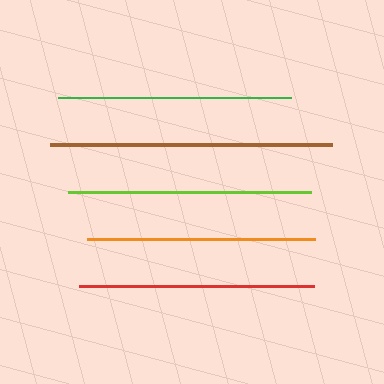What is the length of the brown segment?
The brown segment is approximately 282 pixels long.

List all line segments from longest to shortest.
From longest to shortest: brown, lime, red, green, orange.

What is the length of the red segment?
The red segment is approximately 235 pixels long.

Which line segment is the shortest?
The orange line is the shortest at approximately 228 pixels.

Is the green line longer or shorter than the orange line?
The green line is longer than the orange line.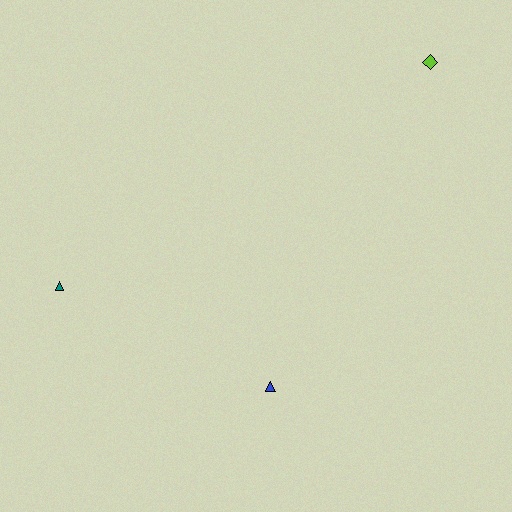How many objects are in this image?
There are 3 objects.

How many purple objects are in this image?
There are no purple objects.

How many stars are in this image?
There are no stars.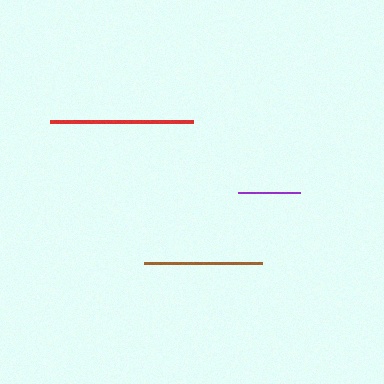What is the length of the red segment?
The red segment is approximately 143 pixels long.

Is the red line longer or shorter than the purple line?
The red line is longer than the purple line.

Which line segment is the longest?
The red line is the longest at approximately 143 pixels.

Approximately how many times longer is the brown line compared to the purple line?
The brown line is approximately 1.9 times the length of the purple line.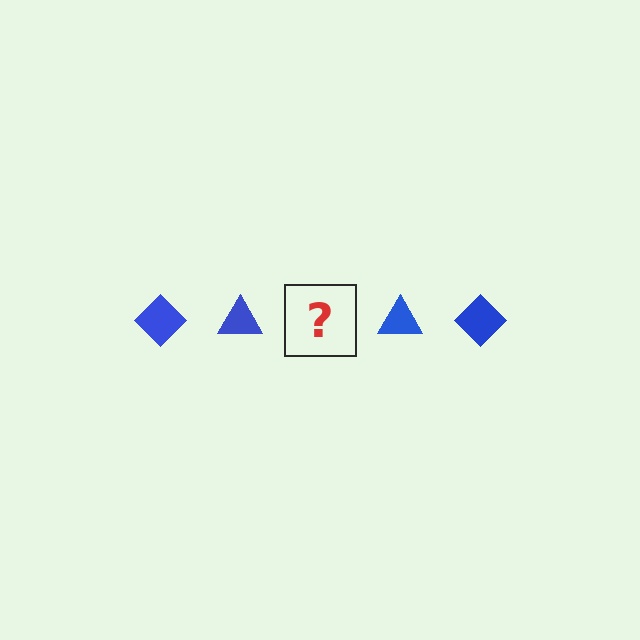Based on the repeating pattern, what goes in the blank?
The blank should be a blue diamond.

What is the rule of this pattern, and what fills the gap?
The rule is that the pattern cycles through diamond, triangle shapes in blue. The gap should be filled with a blue diamond.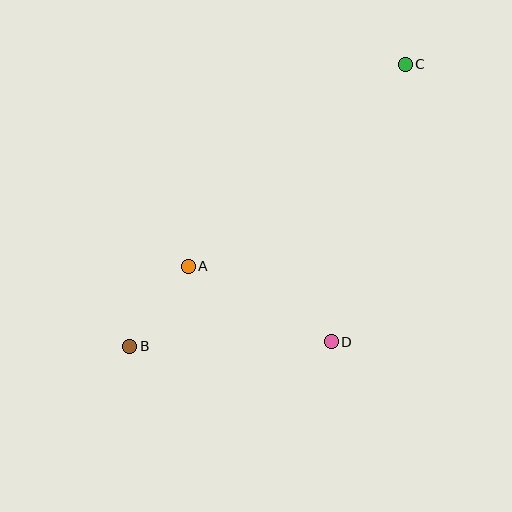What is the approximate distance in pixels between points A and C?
The distance between A and C is approximately 296 pixels.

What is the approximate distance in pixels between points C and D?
The distance between C and D is approximately 287 pixels.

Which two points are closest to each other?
Points A and B are closest to each other.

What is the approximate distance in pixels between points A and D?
The distance between A and D is approximately 162 pixels.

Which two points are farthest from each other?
Points B and C are farthest from each other.